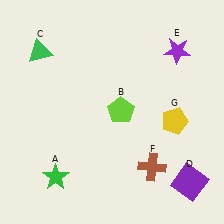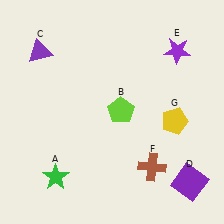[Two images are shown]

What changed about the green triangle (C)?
In Image 1, C is green. In Image 2, it changed to purple.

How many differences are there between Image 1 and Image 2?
There is 1 difference between the two images.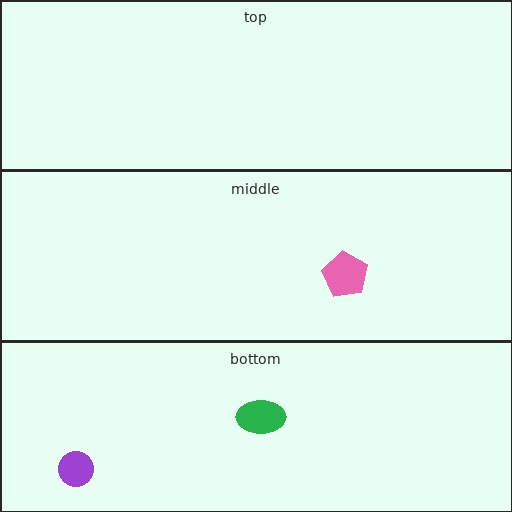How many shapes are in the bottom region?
2.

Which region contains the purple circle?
The bottom region.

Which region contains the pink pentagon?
The middle region.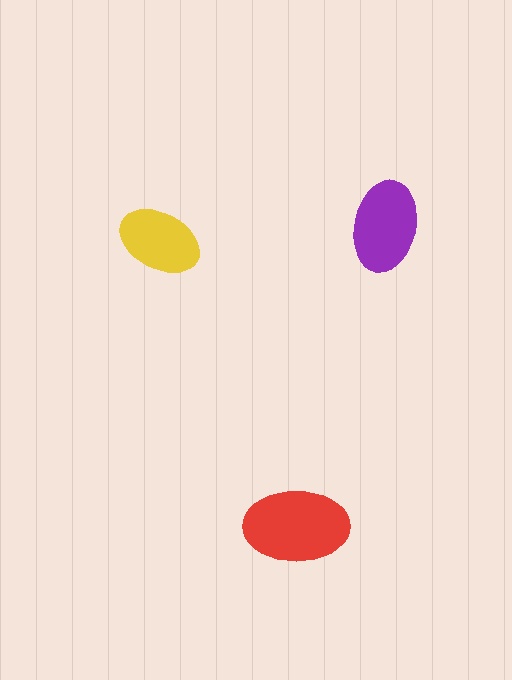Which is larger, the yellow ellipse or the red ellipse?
The red one.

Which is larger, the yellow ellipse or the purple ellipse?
The purple one.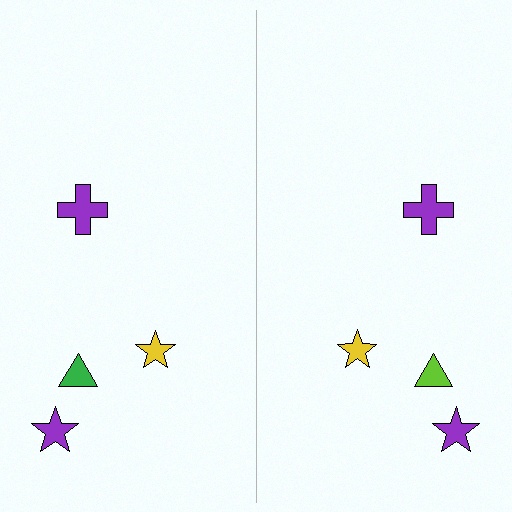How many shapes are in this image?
There are 8 shapes in this image.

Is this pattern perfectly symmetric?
No, the pattern is not perfectly symmetric. The lime triangle on the right side breaks the symmetry — its mirror counterpart is green.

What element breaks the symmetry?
The lime triangle on the right side breaks the symmetry — its mirror counterpart is green.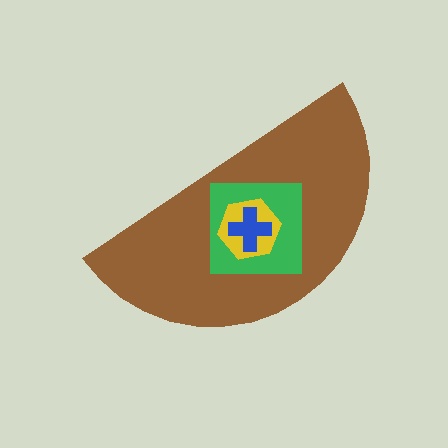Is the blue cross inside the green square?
Yes.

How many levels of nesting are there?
4.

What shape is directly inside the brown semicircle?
The green square.